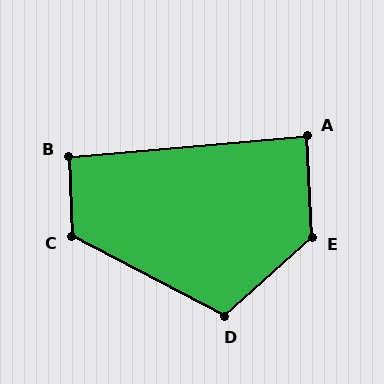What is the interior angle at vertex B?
Approximately 93 degrees (approximately right).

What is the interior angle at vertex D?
Approximately 110 degrees (obtuse).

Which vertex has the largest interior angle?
E, at approximately 129 degrees.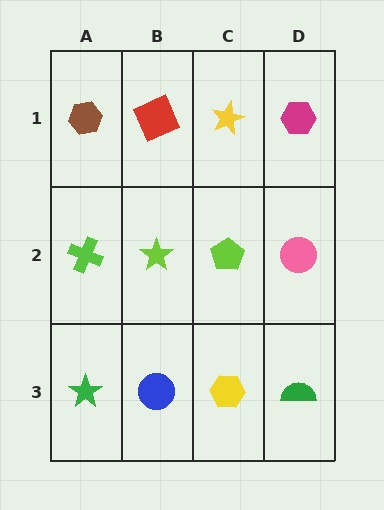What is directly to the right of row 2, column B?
A lime pentagon.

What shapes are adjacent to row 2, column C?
A yellow star (row 1, column C), a yellow hexagon (row 3, column C), a lime star (row 2, column B), a pink circle (row 2, column D).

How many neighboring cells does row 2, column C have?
4.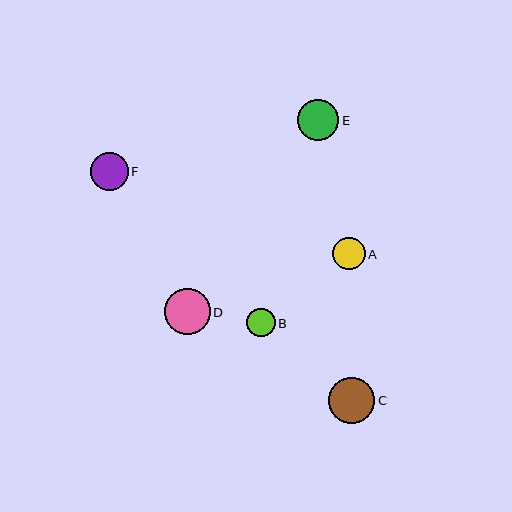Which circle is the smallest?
Circle B is the smallest with a size of approximately 28 pixels.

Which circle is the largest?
Circle C is the largest with a size of approximately 46 pixels.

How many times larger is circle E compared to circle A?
Circle E is approximately 1.3 times the size of circle A.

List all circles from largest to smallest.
From largest to smallest: C, D, E, F, A, B.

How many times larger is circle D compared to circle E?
Circle D is approximately 1.1 times the size of circle E.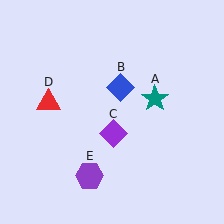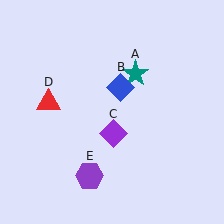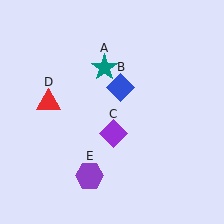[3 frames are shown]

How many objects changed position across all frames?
1 object changed position: teal star (object A).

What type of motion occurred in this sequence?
The teal star (object A) rotated counterclockwise around the center of the scene.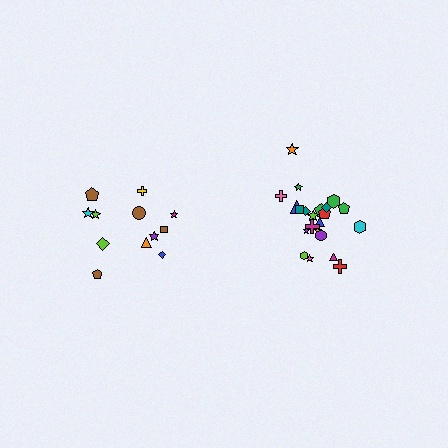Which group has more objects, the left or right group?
The right group.